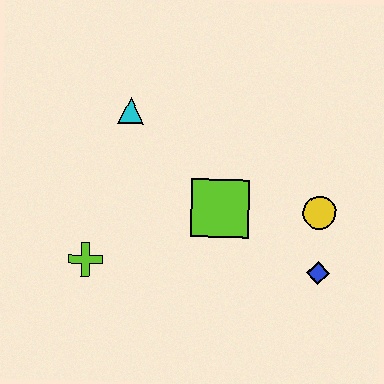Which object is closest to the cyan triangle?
The lime square is closest to the cyan triangle.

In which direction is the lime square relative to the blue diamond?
The lime square is to the left of the blue diamond.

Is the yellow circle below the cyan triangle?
Yes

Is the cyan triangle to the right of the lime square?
No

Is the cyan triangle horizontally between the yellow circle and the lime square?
No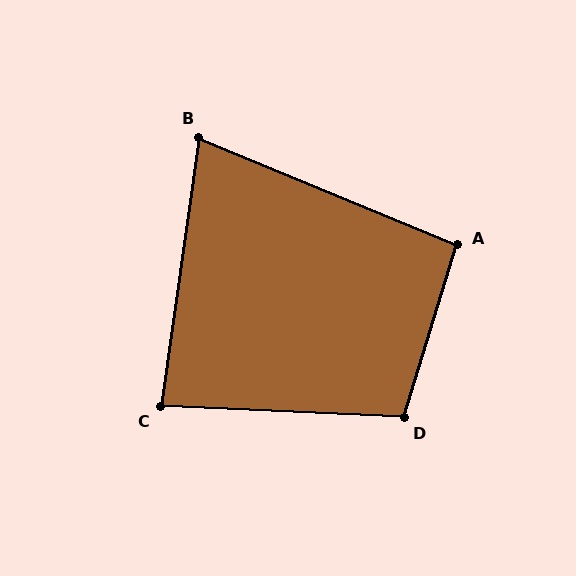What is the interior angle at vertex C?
Approximately 84 degrees (acute).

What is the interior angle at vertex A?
Approximately 96 degrees (obtuse).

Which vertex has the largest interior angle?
D, at approximately 104 degrees.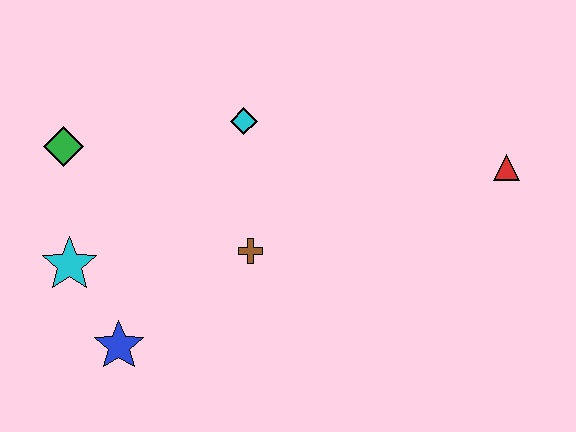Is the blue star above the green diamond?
No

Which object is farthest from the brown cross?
The red triangle is farthest from the brown cross.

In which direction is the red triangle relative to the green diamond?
The red triangle is to the right of the green diamond.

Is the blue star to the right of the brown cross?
No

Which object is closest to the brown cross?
The cyan diamond is closest to the brown cross.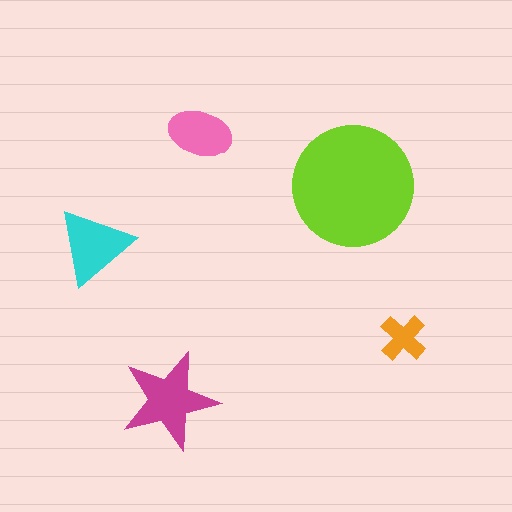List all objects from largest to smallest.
The lime circle, the magenta star, the cyan triangle, the pink ellipse, the orange cross.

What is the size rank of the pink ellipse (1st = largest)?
4th.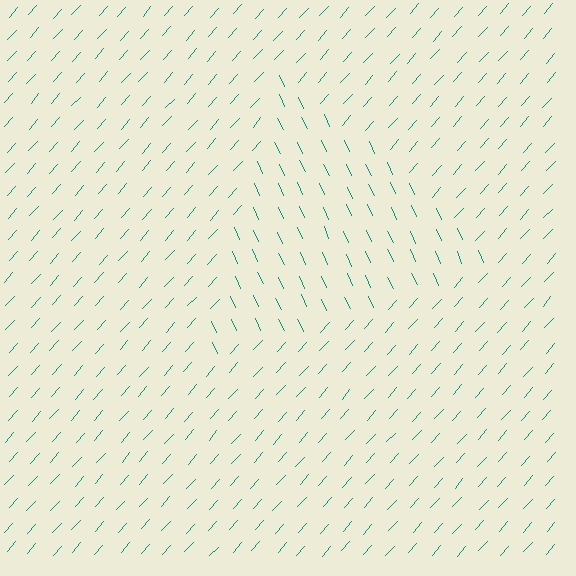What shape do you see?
I see a triangle.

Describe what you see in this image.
The image is filled with small teal line segments. A triangle region in the image has lines oriented differently from the surrounding lines, creating a visible texture boundary.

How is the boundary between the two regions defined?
The boundary is defined purely by a change in line orientation (approximately 66 degrees difference). All lines are the same color and thickness.